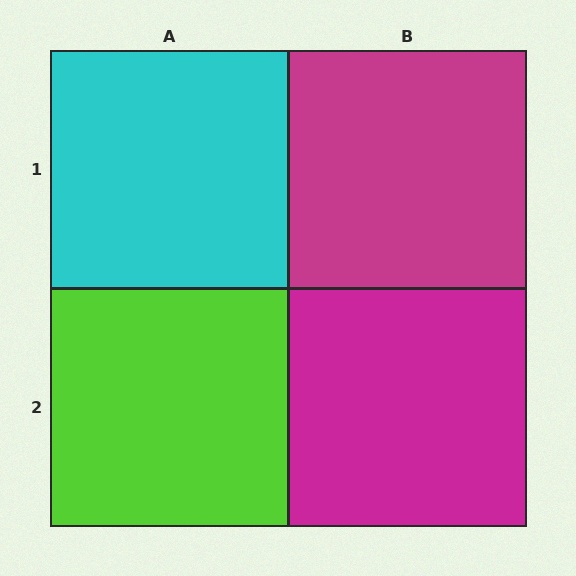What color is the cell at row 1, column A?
Cyan.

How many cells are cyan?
1 cell is cyan.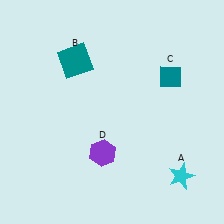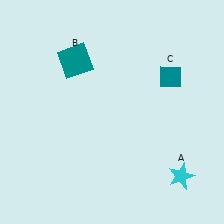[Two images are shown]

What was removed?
The purple hexagon (D) was removed in Image 2.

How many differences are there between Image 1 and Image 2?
There is 1 difference between the two images.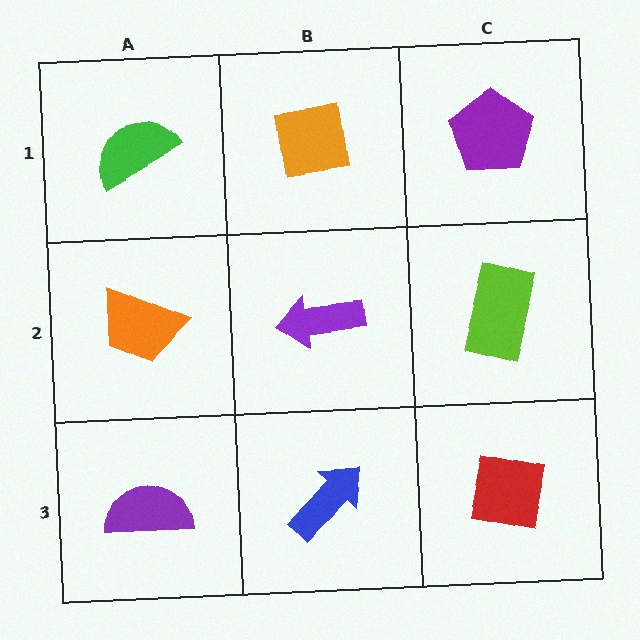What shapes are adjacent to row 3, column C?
A lime rectangle (row 2, column C), a blue arrow (row 3, column B).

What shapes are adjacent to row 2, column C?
A purple pentagon (row 1, column C), a red square (row 3, column C), a purple arrow (row 2, column B).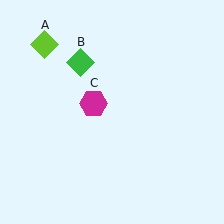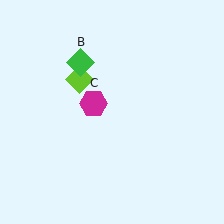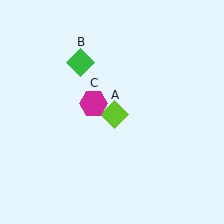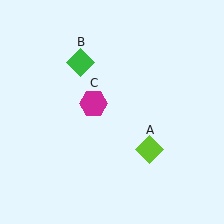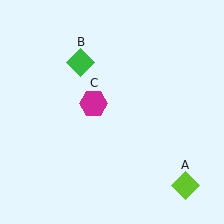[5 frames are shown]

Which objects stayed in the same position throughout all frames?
Green diamond (object B) and magenta hexagon (object C) remained stationary.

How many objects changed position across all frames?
1 object changed position: lime diamond (object A).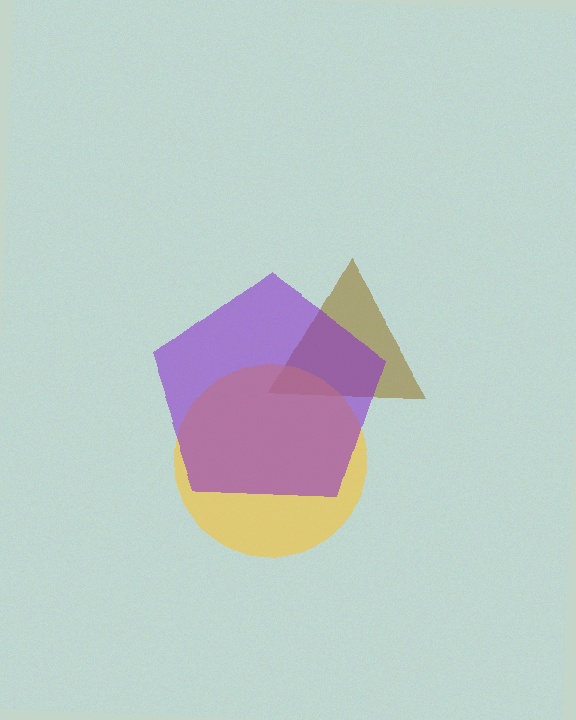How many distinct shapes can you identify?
There are 3 distinct shapes: a brown triangle, a yellow circle, a purple pentagon.